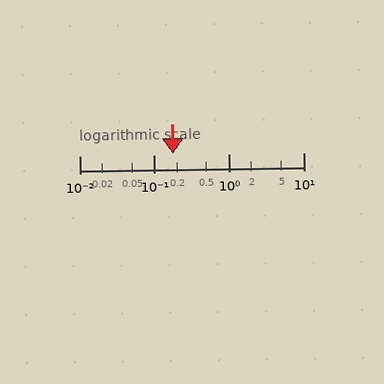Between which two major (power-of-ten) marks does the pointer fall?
The pointer is between 0.1 and 1.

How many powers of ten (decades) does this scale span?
The scale spans 3 decades, from 0.01 to 10.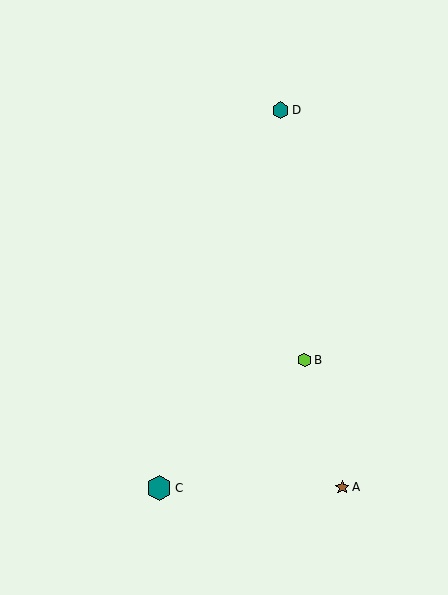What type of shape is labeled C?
Shape C is a teal hexagon.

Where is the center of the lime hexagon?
The center of the lime hexagon is at (304, 360).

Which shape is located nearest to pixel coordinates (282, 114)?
The teal hexagon (labeled D) at (281, 110) is nearest to that location.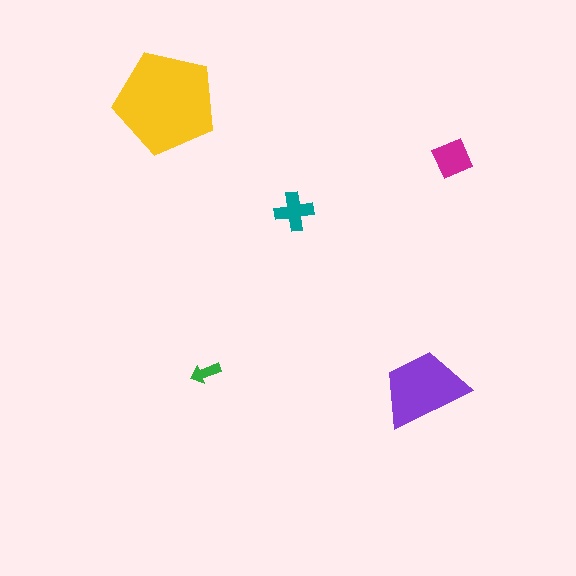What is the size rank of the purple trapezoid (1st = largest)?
2nd.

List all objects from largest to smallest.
The yellow pentagon, the purple trapezoid, the magenta diamond, the teal cross, the green arrow.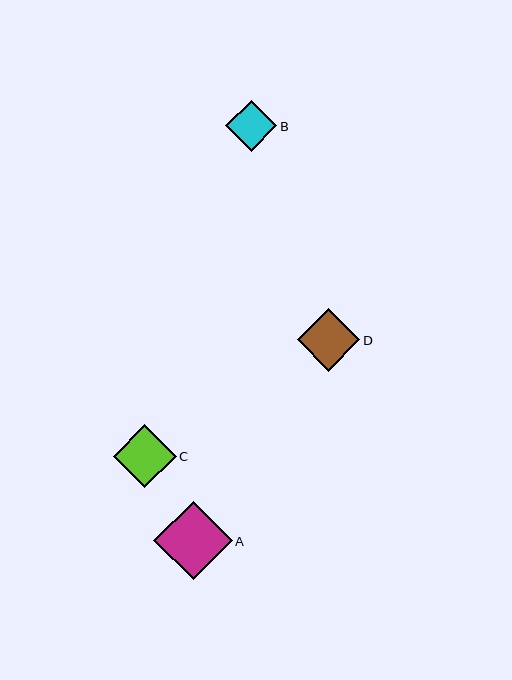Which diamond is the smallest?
Diamond B is the smallest with a size of approximately 51 pixels.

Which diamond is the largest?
Diamond A is the largest with a size of approximately 78 pixels.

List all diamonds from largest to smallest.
From largest to smallest: A, C, D, B.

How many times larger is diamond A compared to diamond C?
Diamond A is approximately 1.2 times the size of diamond C.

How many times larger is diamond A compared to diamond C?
Diamond A is approximately 1.2 times the size of diamond C.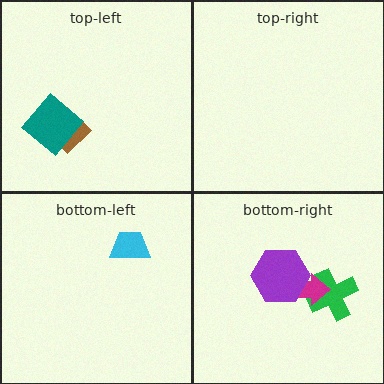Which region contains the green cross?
The bottom-right region.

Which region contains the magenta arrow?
The bottom-right region.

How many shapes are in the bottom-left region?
1.